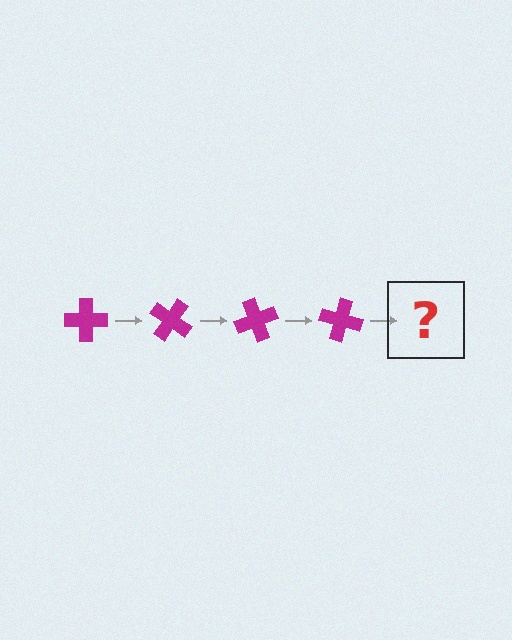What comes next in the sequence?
The next element should be a magenta cross rotated 140 degrees.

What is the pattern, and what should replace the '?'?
The pattern is that the cross rotates 35 degrees each step. The '?' should be a magenta cross rotated 140 degrees.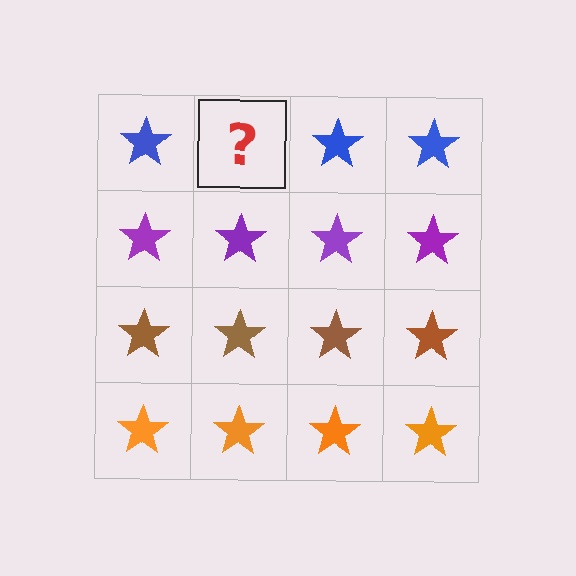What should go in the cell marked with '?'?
The missing cell should contain a blue star.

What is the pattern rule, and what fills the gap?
The rule is that each row has a consistent color. The gap should be filled with a blue star.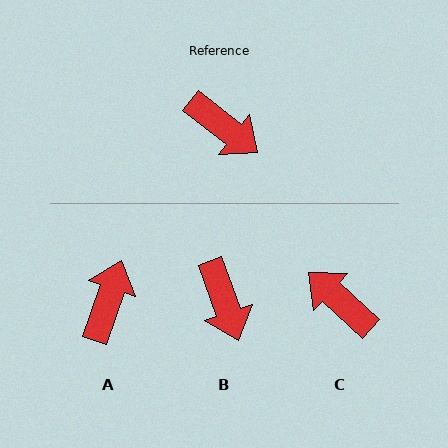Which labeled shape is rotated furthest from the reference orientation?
C, about 176 degrees away.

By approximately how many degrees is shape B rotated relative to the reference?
Approximately 33 degrees clockwise.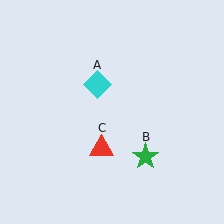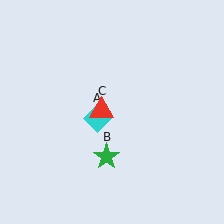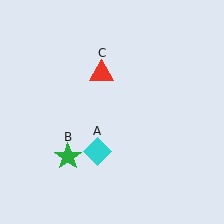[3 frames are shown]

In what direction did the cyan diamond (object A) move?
The cyan diamond (object A) moved down.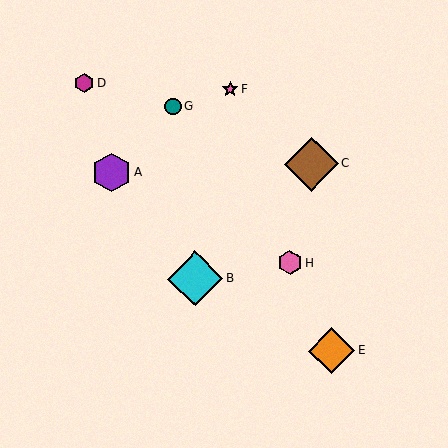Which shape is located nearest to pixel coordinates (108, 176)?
The purple hexagon (labeled A) at (112, 172) is nearest to that location.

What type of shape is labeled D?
Shape D is a magenta hexagon.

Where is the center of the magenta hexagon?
The center of the magenta hexagon is at (84, 83).